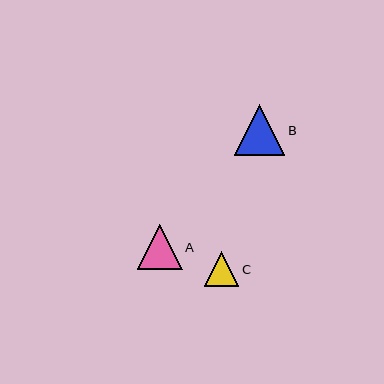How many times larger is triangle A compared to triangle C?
Triangle A is approximately 1.3 times the size of triangle C.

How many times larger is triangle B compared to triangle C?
Triangle B is approximately 1.5 times the size of triangle C.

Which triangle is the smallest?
Triangle C is the smallest with a size of approximately 34 pixels.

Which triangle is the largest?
Triangle B is the largest with a size of approximately 51 pixels.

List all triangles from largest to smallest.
From largest to smallest: B, A, C.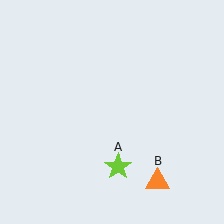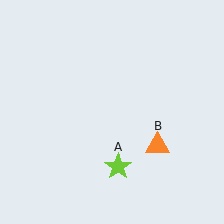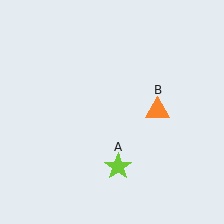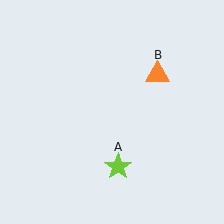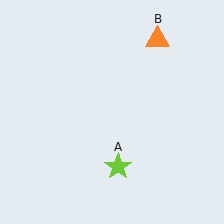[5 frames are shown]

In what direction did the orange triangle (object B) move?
The orange triangle (object B) moved up.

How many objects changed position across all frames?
1 object changed position: orange triangle (object B).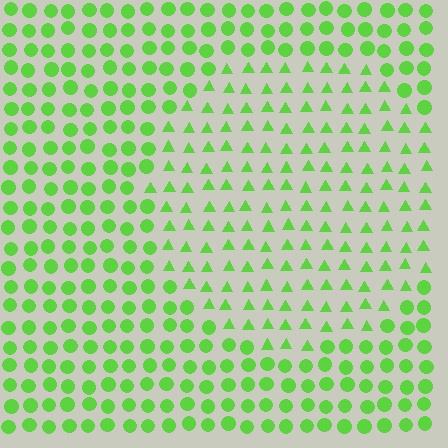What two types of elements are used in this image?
The image uses triangles inside the circle region and circles outside it.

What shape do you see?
I see a circle.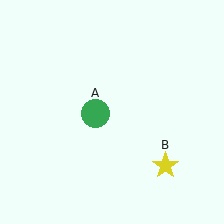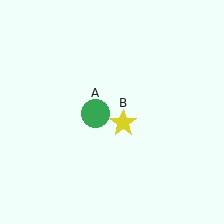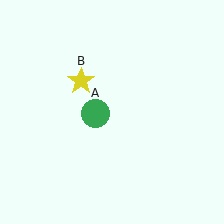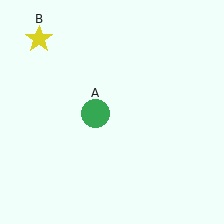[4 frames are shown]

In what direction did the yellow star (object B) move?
The yellow star (object B) moved up and to the left.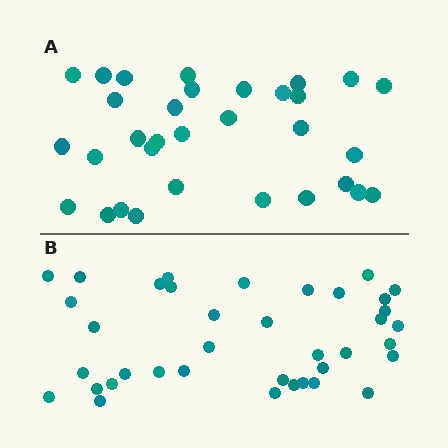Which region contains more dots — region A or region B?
Region B (the bottom region) has more dots.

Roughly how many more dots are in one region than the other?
Region B has about 6 more dots than region A.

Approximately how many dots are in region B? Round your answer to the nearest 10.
About 40 dots. (The exact count is 38, which rounds to 40.)